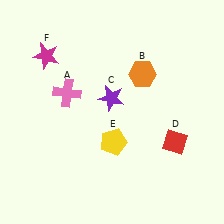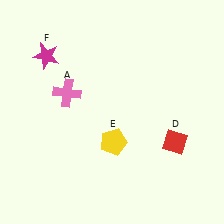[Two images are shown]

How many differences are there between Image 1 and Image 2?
There are 2 differences between the two images.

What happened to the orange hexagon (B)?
The orange hexagon (B) was removed in Image 2. It was in the top-right area of Image 1.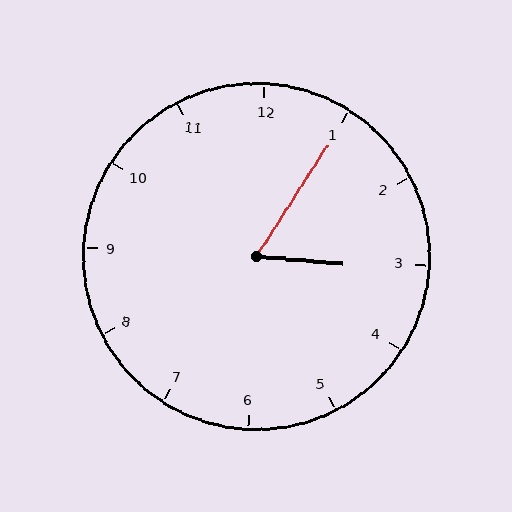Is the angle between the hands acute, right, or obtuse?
It is acute.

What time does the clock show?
3:05.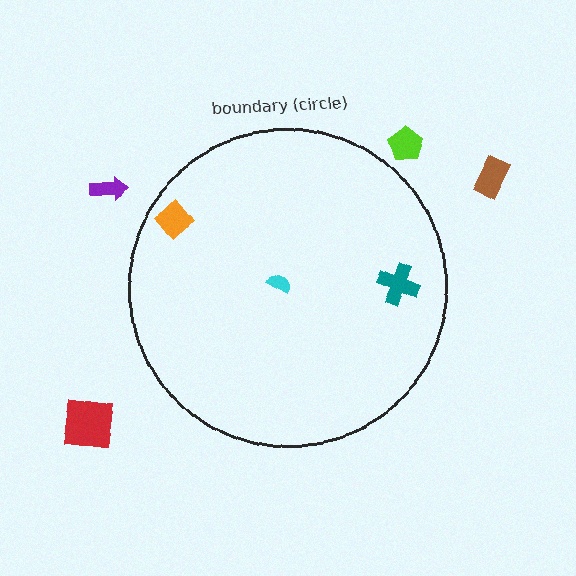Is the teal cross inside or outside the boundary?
Inside.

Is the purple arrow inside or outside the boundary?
Outside.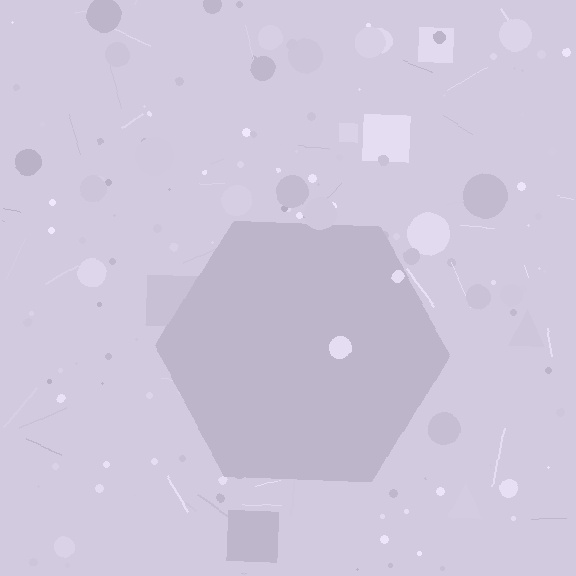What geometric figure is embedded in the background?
A hexagon is embedded in the background.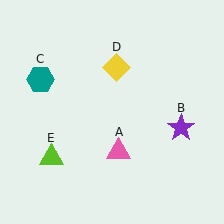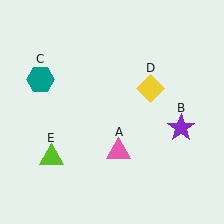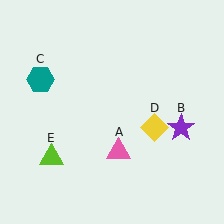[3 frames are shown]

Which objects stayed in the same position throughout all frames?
Pink triangle (object A) and purple star (object B) and teal hexagon (object C) and lime triangle (object E) remained stationary.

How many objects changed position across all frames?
1 object changed position: yellow diamond (object D).